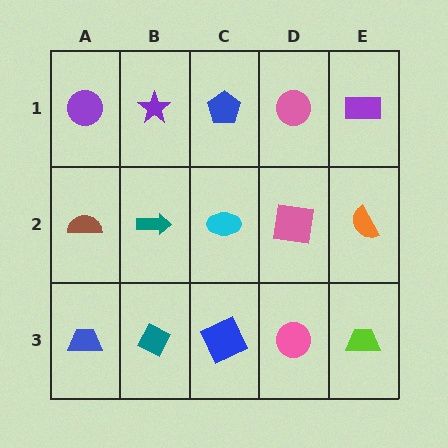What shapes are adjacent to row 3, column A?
A brown semicircle (row 2, column A), a teal diamond (row 3, column B).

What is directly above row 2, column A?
A purple circle.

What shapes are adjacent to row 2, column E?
A purple rectangle (row 1, column E), a lime trapezoid (row 3, column E), a pink square (row 2, column D).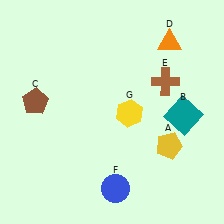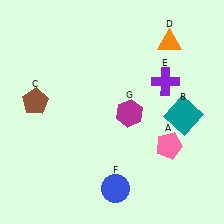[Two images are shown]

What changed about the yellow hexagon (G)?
In Image 1, G is yellow. In Image 2, it changed to magenta.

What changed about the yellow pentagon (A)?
In Image 1, A is yellow. In Image 2, it changed to pink.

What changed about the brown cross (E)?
In Image 1, E is brown. In Image 2, it changed to purple.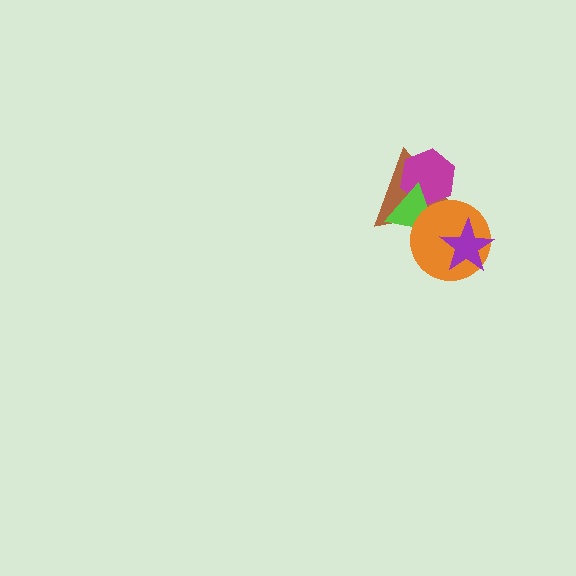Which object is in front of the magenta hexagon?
The lime triangle is in front of the magenta hexagon.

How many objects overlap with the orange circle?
3 objects overlap with the orange circle.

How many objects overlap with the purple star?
1 object overlaps with the purple star.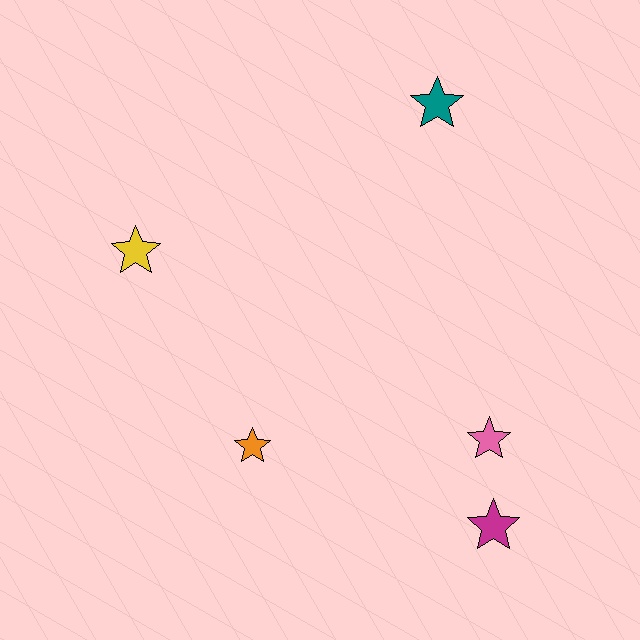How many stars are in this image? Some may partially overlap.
There are 5 stars.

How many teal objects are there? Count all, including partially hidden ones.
There is 1 teal object.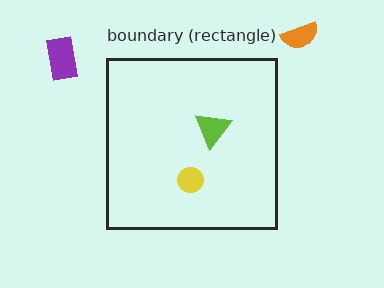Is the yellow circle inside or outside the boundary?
Inside.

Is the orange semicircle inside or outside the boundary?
Outside.